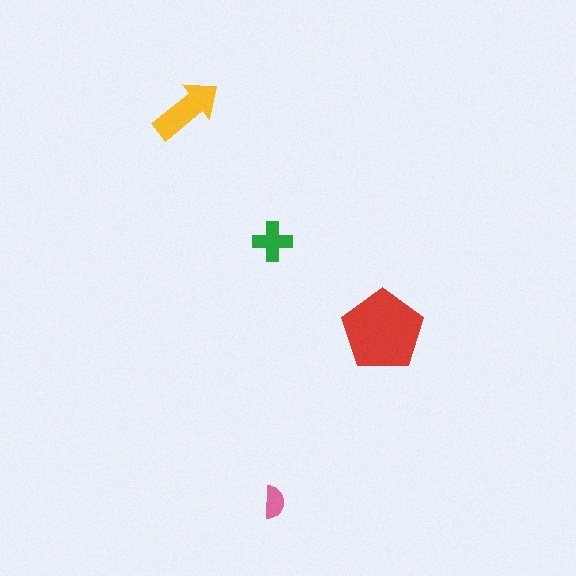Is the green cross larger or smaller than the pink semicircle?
Larger.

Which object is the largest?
The red pentagon.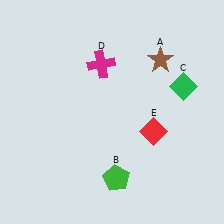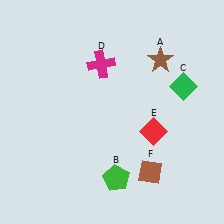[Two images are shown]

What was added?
A brown diamond (F) was added in Image 2.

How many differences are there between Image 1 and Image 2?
There is 1 difference between the two images.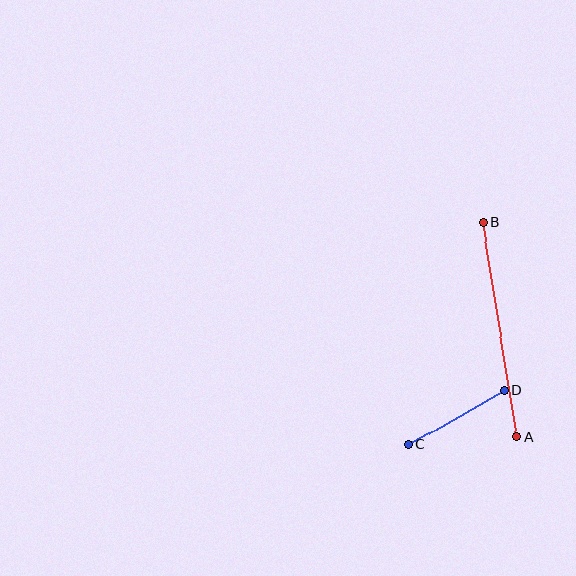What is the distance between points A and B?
The distance is approximately 217 pixels.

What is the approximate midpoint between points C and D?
The midpoint is at approximately (456, 418) pixels.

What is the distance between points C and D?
The distance is approximately 110 pixels.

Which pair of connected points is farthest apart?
Points A and B are farthest apart.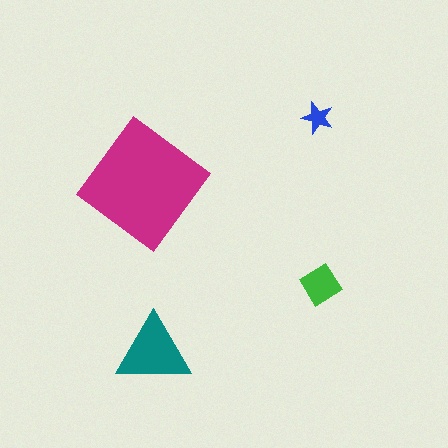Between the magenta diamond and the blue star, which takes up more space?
The magenta diamond.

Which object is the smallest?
The blue star.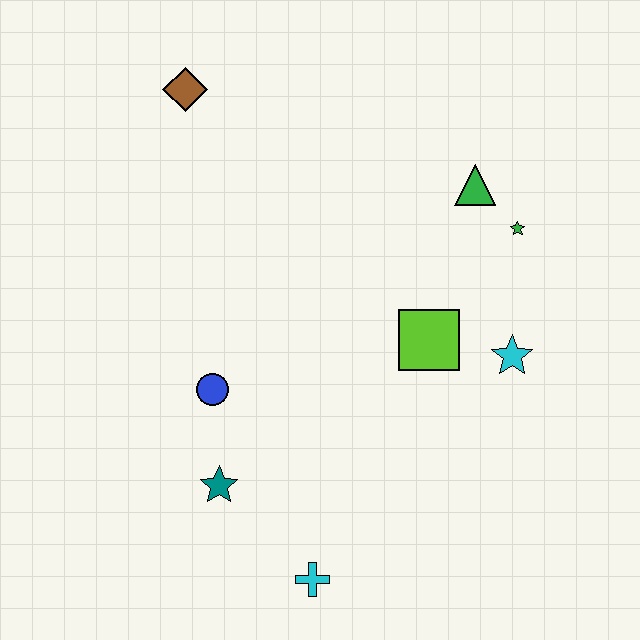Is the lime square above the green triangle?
No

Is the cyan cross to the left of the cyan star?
Yes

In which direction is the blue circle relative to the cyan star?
The blue circle is to the left of the cyan star.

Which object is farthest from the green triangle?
The cyan cross is farthest from the green triangle.